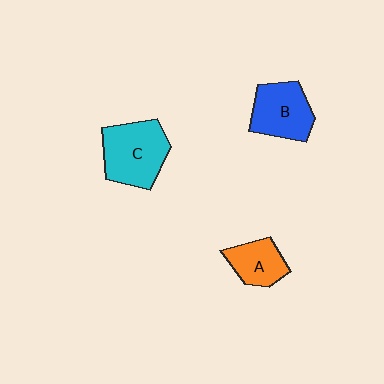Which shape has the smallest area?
Shape A (orange).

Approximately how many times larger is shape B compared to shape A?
Approximately 1.4 times.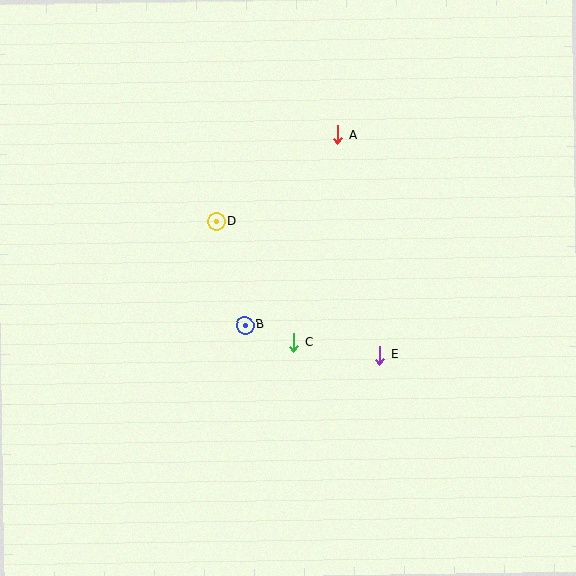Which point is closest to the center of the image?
Point C at (294, 342) is closest to the center.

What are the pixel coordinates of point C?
Point C is at (294, 342).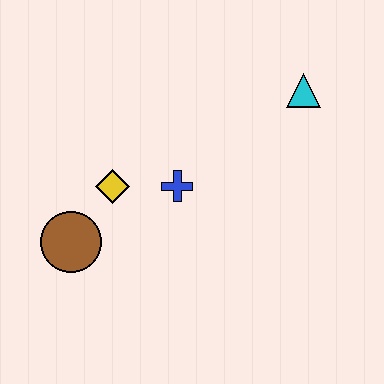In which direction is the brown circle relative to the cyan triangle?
The brown circle is to the left of the cyan triangle.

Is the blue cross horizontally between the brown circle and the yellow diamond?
No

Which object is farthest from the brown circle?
The cyan triangle is farthest from the brown circle.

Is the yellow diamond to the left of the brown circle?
No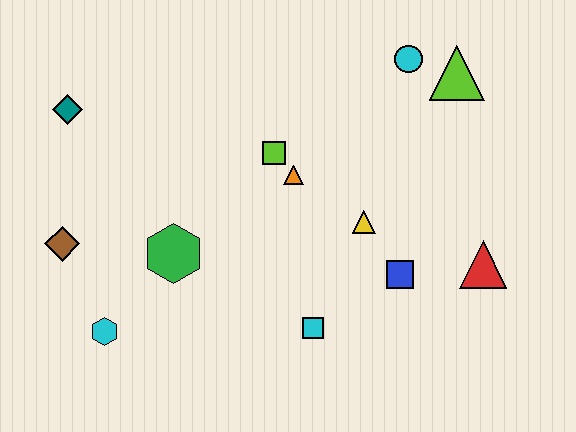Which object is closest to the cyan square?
The blue square is closest to the cyan square.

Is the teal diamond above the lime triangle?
No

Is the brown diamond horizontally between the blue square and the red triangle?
No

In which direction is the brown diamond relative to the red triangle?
The brown diamond is to the left of the red triangle.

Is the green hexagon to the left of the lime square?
Yes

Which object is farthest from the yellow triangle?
The teal diamond is farthest from the yellow triangle.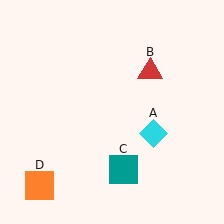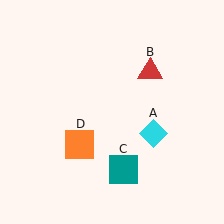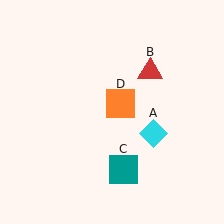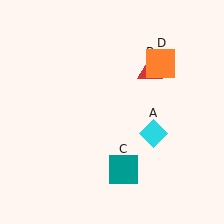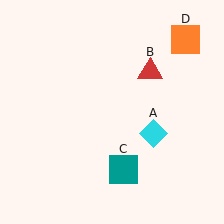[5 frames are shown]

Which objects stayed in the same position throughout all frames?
Cyan diamond (object A) and red triangle (object B) and teal square (object C) remained stationary.